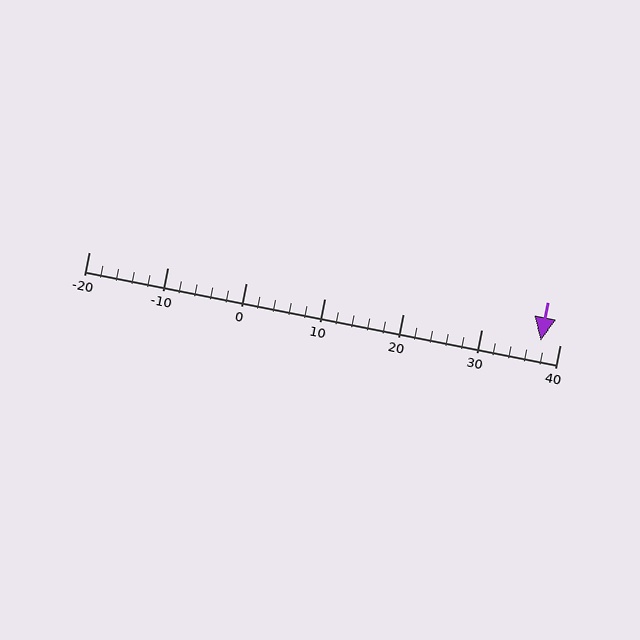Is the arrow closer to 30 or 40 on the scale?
The arrow is closer to 40.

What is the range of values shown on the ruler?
The ruler shows values from -20 to 40.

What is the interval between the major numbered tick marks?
The major tick marks are spaced 10 units apart.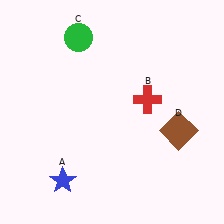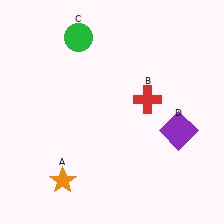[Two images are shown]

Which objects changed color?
A changed from blue to orange. D changed from brown to purple.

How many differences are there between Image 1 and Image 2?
There are 2 differences between the two images.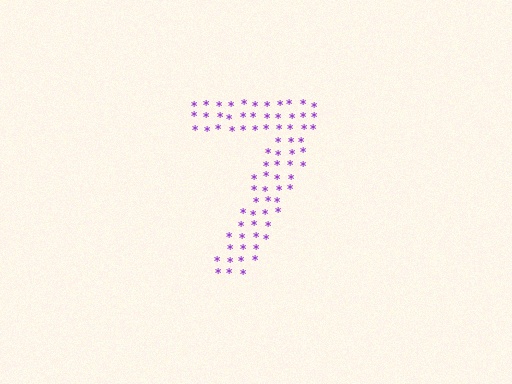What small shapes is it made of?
It is made of small asterisks.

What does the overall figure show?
The overall figure shows the digit 7.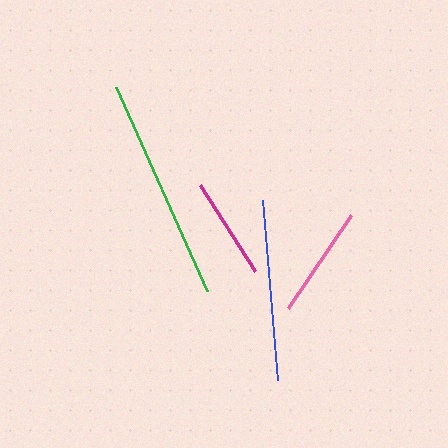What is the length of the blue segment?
The blue segment is approximately 180 pixels long.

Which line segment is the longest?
The green line is the longest at approximately 223 pixels.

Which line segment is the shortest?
The magenta line is the shortest at approximately 102 pixels.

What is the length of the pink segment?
The pink segment is approximately 112 pixels long.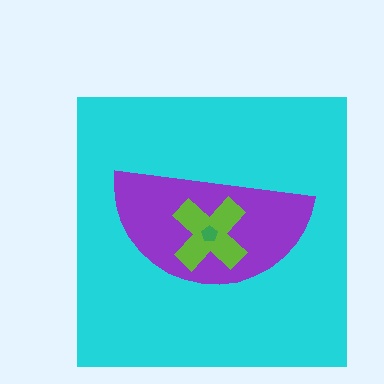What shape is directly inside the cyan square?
The purple semicircle.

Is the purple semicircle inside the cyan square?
Yes.